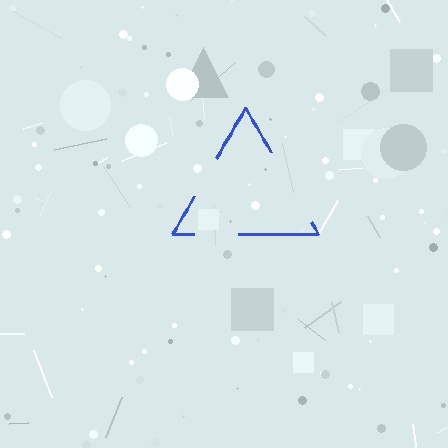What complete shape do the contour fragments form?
The contour fragments form a triangle.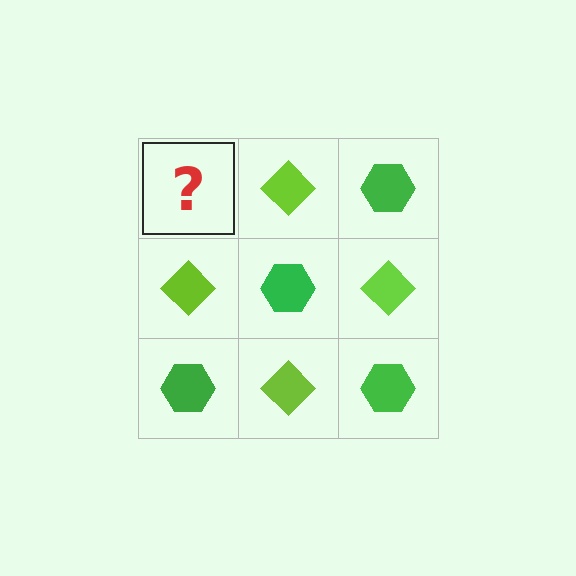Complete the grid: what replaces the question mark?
The question mark should be replaced with a green hexagon.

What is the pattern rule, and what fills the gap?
The rule is that it alternates green hexagon and lime diamond in a checkerboard pattern. The gap should be filled with a green hexagon.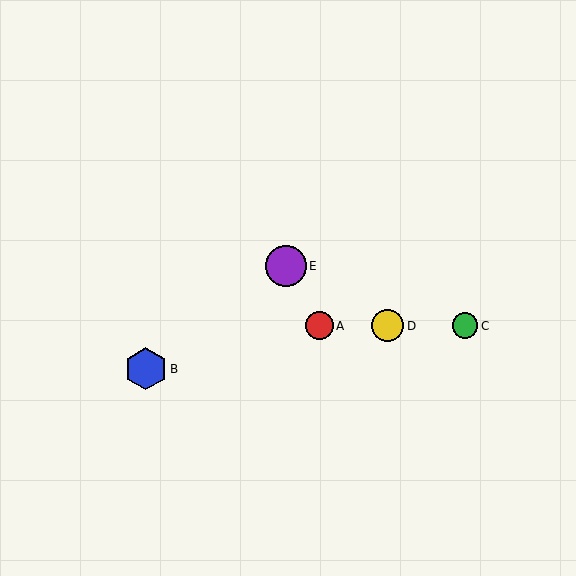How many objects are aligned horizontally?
3 objects (A, C, D) are aligned horizontally.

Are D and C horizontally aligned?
Yes, both are at y≈326.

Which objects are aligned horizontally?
Objects A, C, D are aligned horizontally.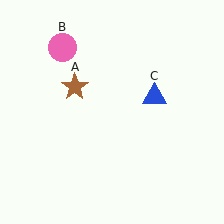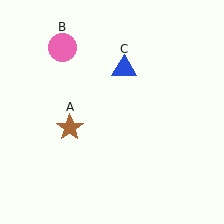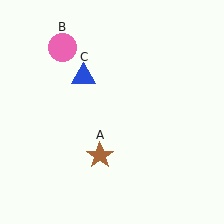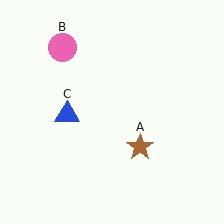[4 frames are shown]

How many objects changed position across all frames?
2 objects changed position: brown star (object A), blue triangle (object C).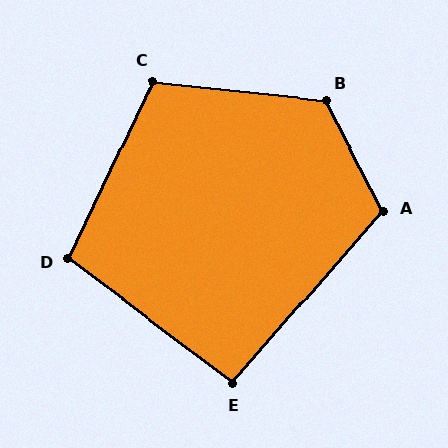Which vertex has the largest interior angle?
B, at approximately 124 degrees.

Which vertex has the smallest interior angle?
E, at approximately 94 degrees.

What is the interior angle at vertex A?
Approximately 111 degrees (obtuse).